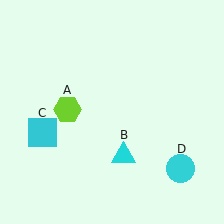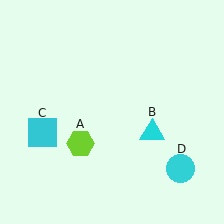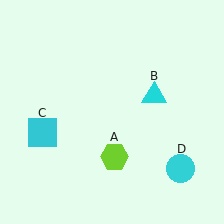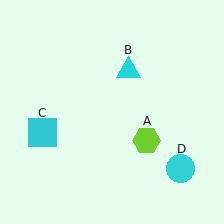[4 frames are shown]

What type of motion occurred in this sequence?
The lime hexagon (object A), cyan triangle (object B) rotated counterclockwise around the center of the scene.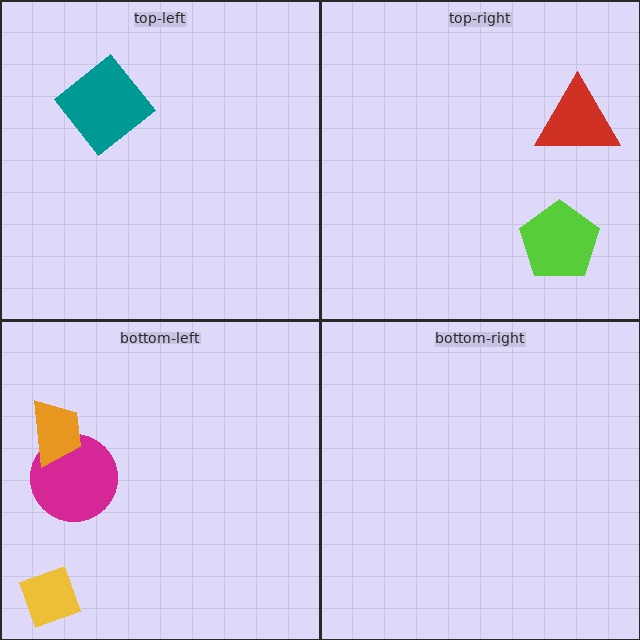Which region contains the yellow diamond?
The bottom-left region.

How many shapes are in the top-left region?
1.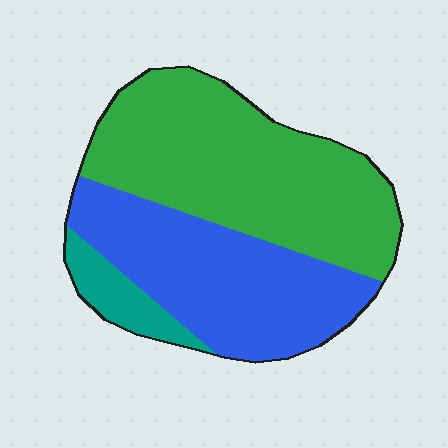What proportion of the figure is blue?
Blue takes up about two fifths (2/5) of the figure.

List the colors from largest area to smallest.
From largest to smallest: green, blue, teal.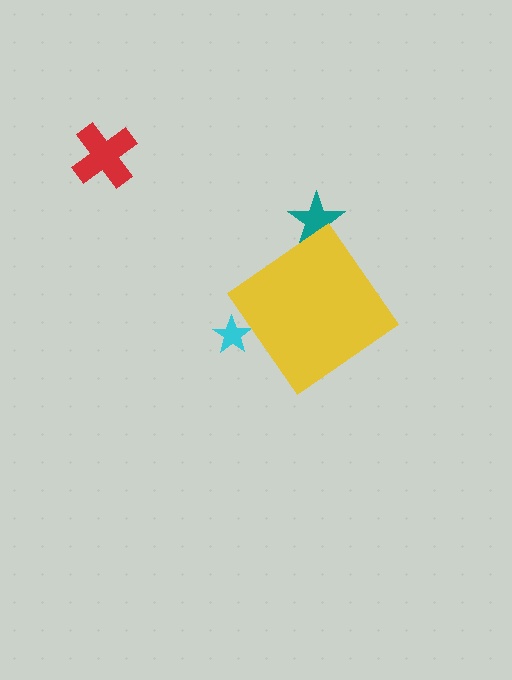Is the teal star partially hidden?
Yes, the teal star is partially hidden behind the yellow diamond.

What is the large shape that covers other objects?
A yellow diamond.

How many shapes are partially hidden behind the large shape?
2 shapes are partially hidden.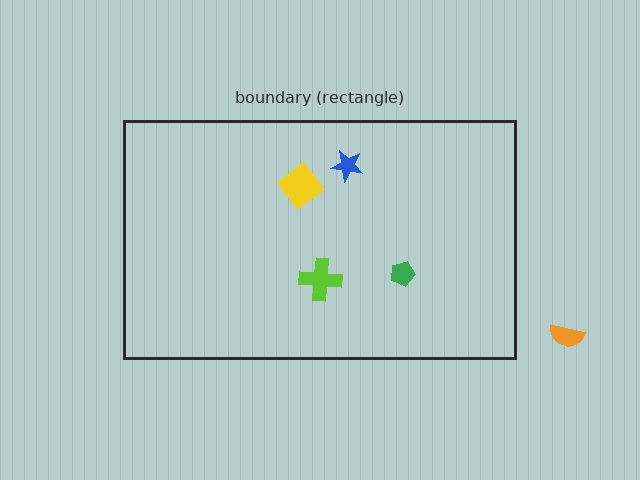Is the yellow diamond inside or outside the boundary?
Inside.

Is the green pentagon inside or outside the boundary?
Inside.